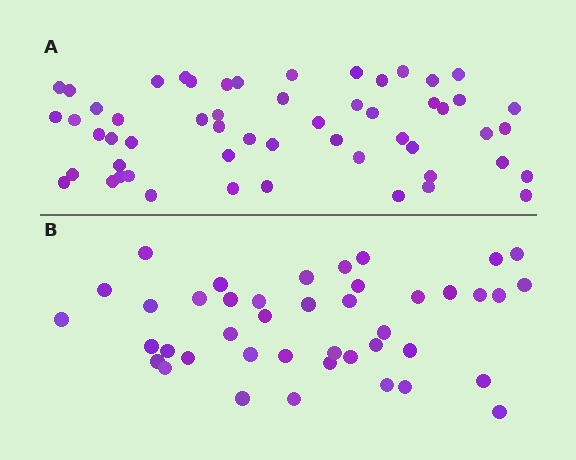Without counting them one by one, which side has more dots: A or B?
Region A (the top region) has more dots.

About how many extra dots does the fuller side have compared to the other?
Region A has approximately 15 more dots than region B.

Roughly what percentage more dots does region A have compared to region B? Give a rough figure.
About 30% more.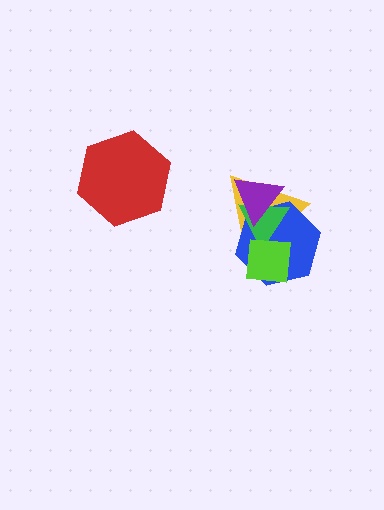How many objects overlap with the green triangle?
4 objects overlap with the green triangle.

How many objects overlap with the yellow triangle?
4 objects overlap with the yellow triangle.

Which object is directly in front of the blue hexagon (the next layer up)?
The green triangle is directly in front of the blue hexagon.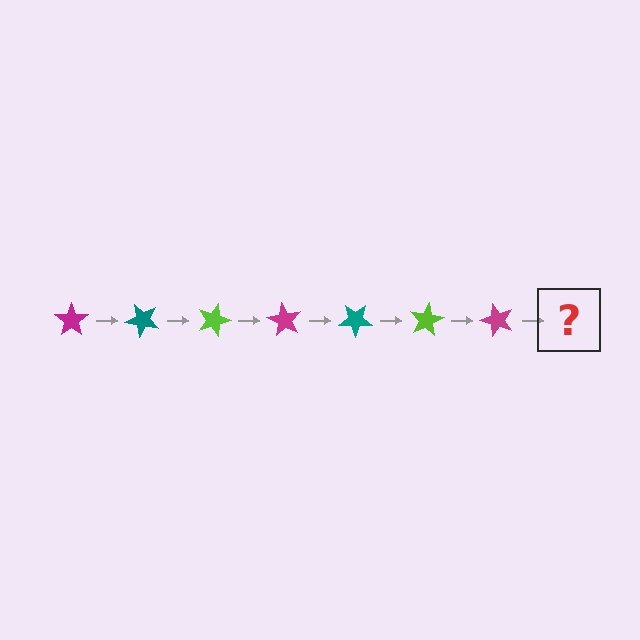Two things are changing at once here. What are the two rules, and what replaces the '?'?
The two rules are that it rotates 45 degrees each step and the color cycles through magenta, teal, and lime. The '?' should be a teal star, rotated 315 degrees from the start.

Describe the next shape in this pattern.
It should be a teal star, rotated 315 degrees from the start.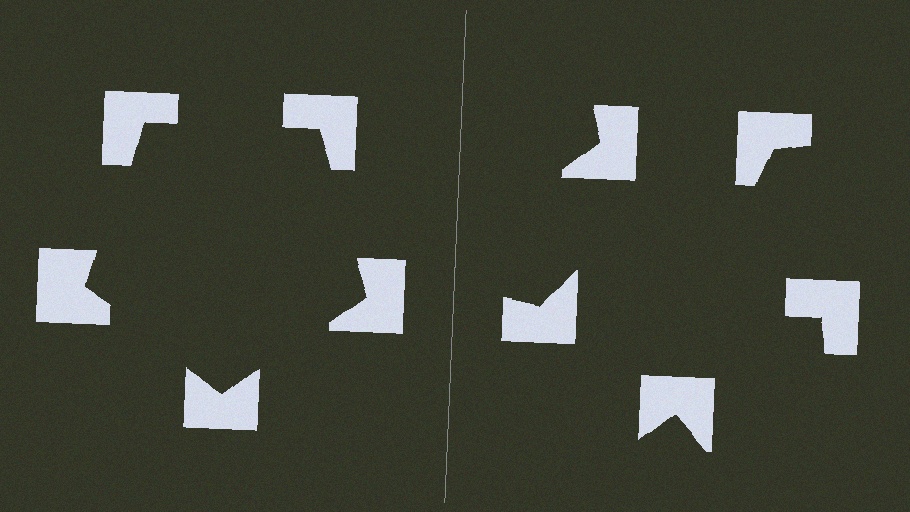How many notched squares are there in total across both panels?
10 — 5 on each side.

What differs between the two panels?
The notched squares are positioned identically on both sides; only the wedge orientations differ. On the left they align to a pentagon; on the right they are misaligned.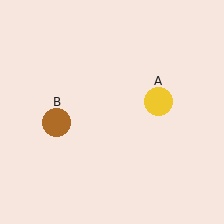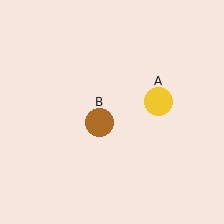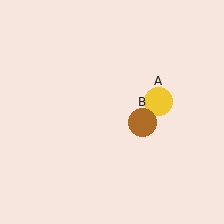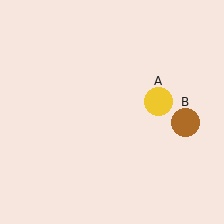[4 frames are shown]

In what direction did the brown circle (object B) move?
The brown circle (object B) moved right.